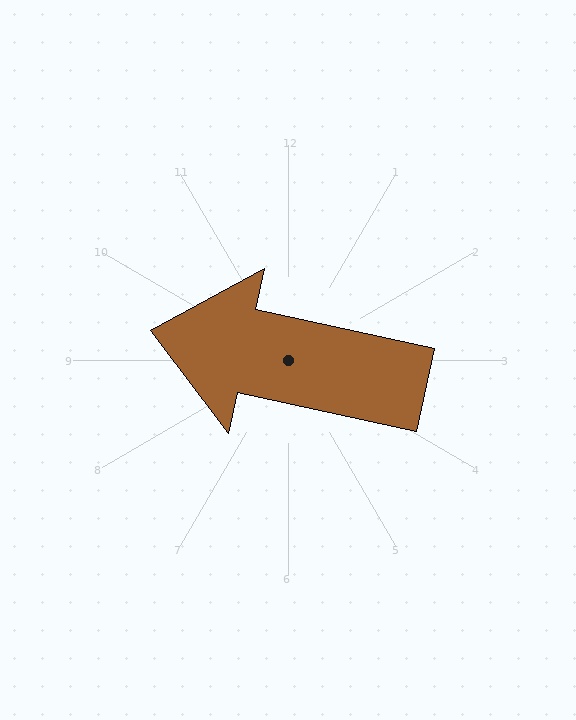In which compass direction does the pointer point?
West.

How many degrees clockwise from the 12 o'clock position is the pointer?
Approximately 282 degrees.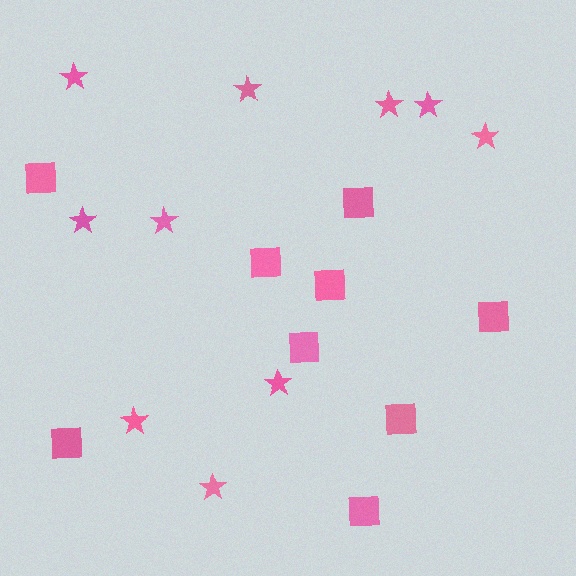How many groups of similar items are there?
There are 2 groups: one group of stars (10) and one group of squares (9).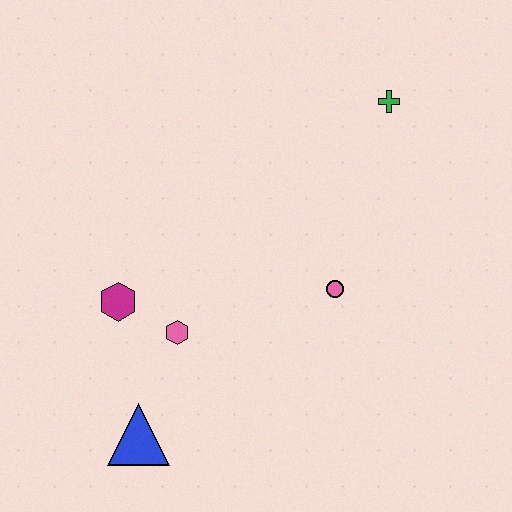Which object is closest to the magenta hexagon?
The pink hexagon is closest to the magenta hexagon.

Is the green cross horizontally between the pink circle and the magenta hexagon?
No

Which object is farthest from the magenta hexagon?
The green cross is farthest from the magenta hexagon.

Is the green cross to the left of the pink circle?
No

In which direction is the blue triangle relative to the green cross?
The blue triangle is below the green cross.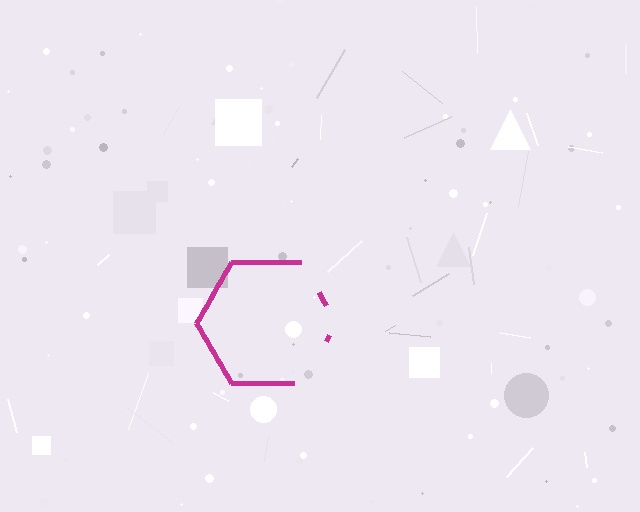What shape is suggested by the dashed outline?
The dashed outline suggests a hexagon.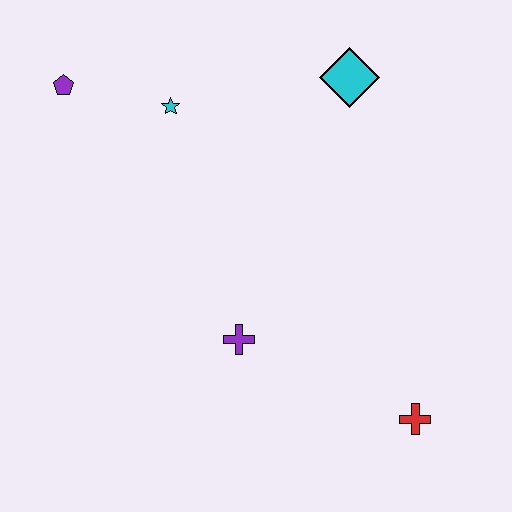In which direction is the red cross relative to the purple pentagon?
The red cross is to the right of the purple pentagon.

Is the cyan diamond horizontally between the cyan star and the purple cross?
No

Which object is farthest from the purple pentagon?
The red cross is farthest from the purple pentagon.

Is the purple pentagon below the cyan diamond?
Yes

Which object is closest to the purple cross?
The red cross is closest to the purple cross.